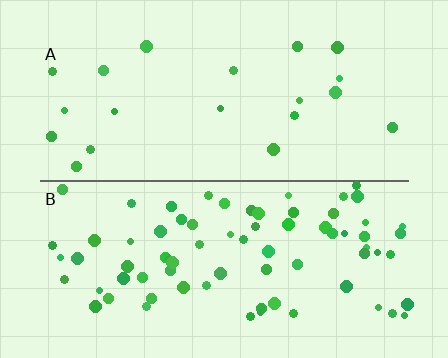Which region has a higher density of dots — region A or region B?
B (the bottom).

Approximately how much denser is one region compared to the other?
Approximately 3.8× — region B over region A.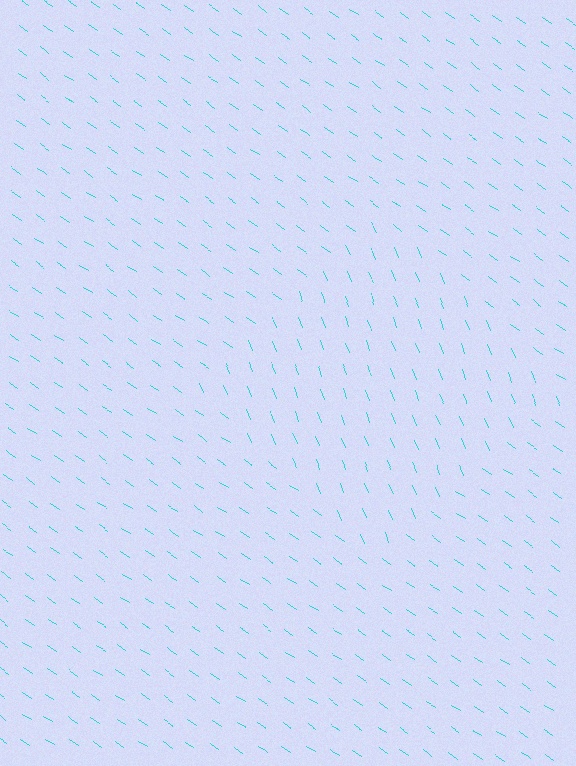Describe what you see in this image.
The image is filled with small cyan line segments. A diamond region in the image has lines oriented differently from the surrounding lines, creating a visible texture boundary.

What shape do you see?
I see a diamond.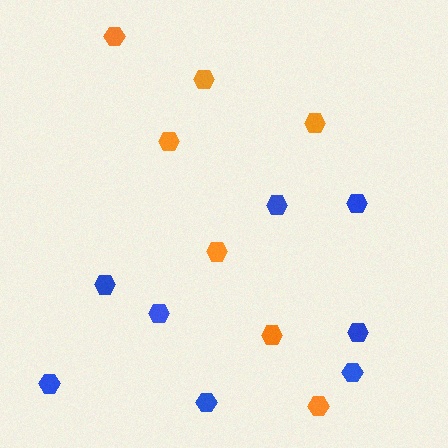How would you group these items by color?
There are 2 groups: one group of orange hexagons (7) and one group of blue hexagons (8).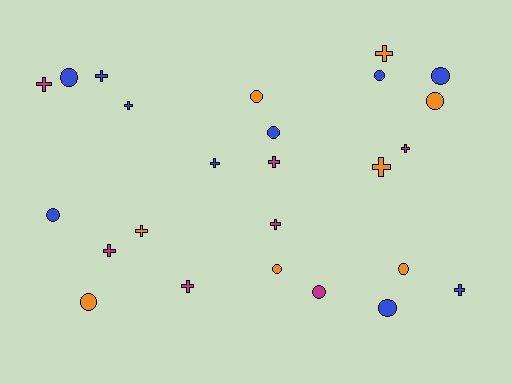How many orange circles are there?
There are 5 orange circles.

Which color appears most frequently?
Blue, with 10 objects.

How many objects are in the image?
There are 25 objects.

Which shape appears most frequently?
Cross, with 13 objects.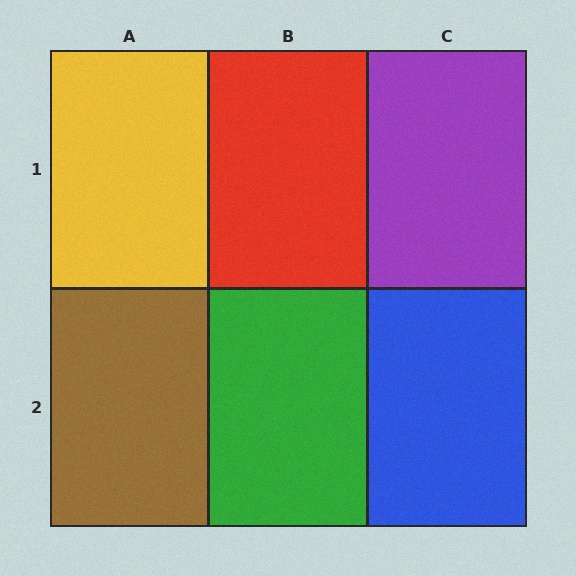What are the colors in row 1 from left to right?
Yellow, red, purple.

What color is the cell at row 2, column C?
Blue.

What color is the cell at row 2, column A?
Brown.